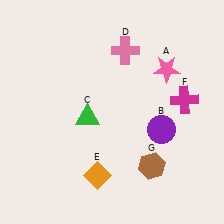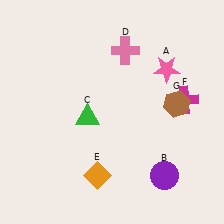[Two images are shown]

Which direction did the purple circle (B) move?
The purple circle (B) moved down.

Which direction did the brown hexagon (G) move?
The brown hexagon (G) moved up.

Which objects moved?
The objects that moved are: the purple circle (B), the brown hexagon (G).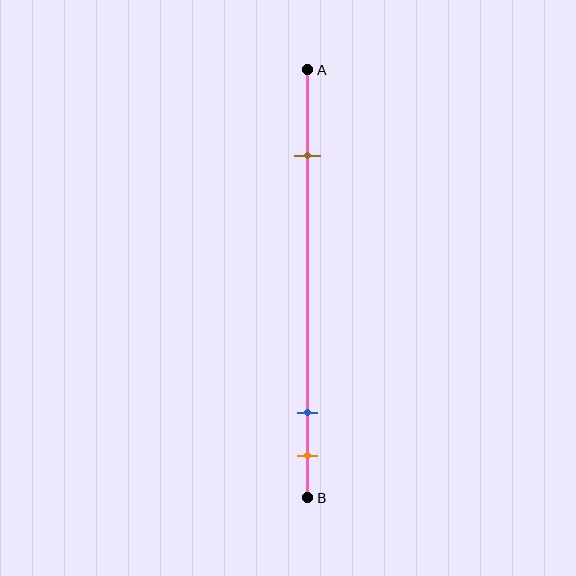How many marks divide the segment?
There are 3 marks dividing the segment.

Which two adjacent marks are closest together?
The blue and orange marks are the closest adjacent pair.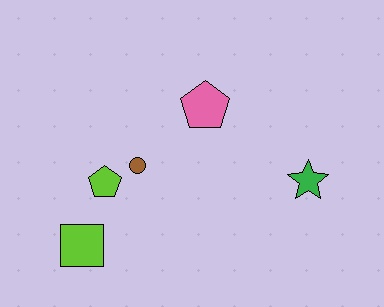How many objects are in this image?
There are 5 objects.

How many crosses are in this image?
There are no crosses.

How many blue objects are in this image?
There are no blue objects.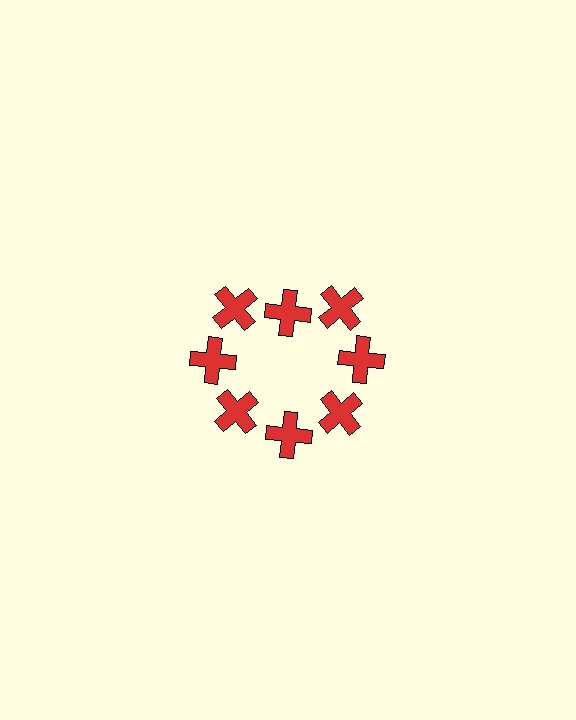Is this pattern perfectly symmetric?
No. The 8 red crosses are arranged in a ring, but one element near the 12 o'clock position is pulled inward toward the center, breaking the 8-fold rotational symmetry.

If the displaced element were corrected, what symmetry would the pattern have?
It would have 8-fold rotational symmetry — the pattern would map onto itself every 45 degrees.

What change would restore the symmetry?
The symmetry would be restored by moving it outward, back onto the ring so that all 8 crosses sit at equal angles and equal distance from the center.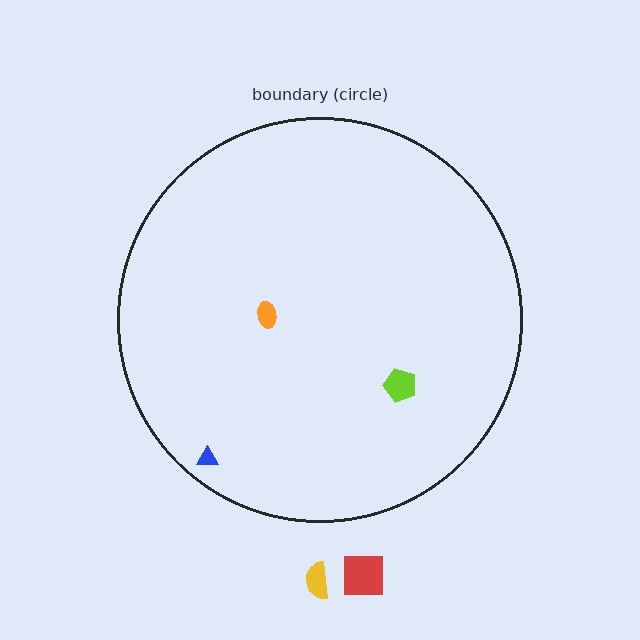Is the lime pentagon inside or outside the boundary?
Inside.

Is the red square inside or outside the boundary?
Outside.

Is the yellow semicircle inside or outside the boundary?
Outside.